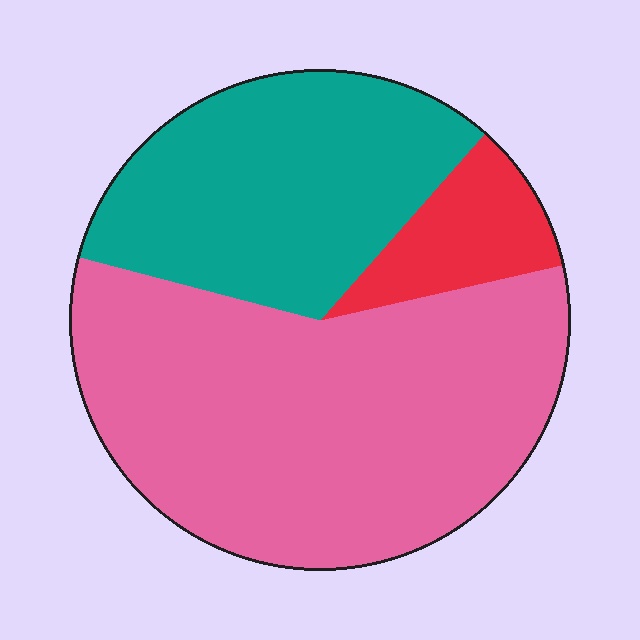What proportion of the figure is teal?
Teal takes up about one third (1/3) of the figure.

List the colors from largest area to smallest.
From largest to smallest: pink, teal, red.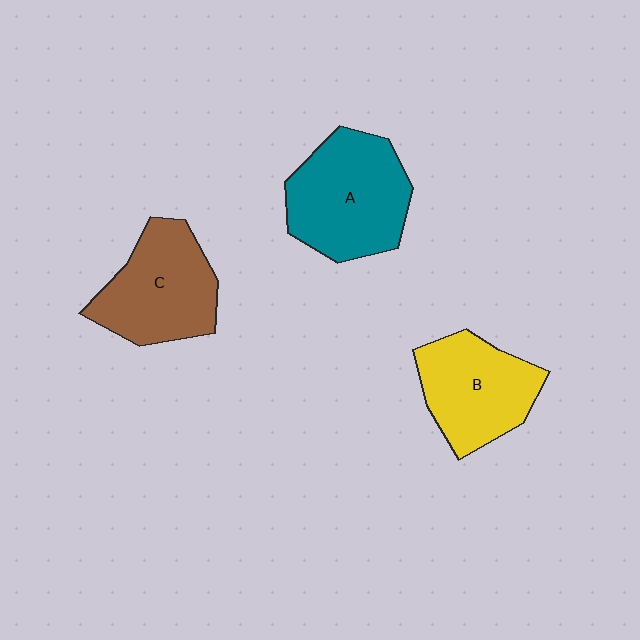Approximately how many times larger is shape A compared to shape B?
Approximately 1.2 times.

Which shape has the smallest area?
Shape B (yellow).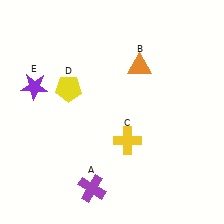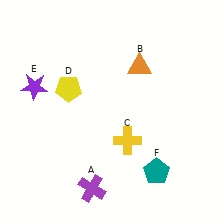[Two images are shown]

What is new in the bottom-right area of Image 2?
A teal pentagon (F) was added in the bottom-right area of Image 2.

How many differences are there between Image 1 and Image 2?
There is 1 difference between the two images.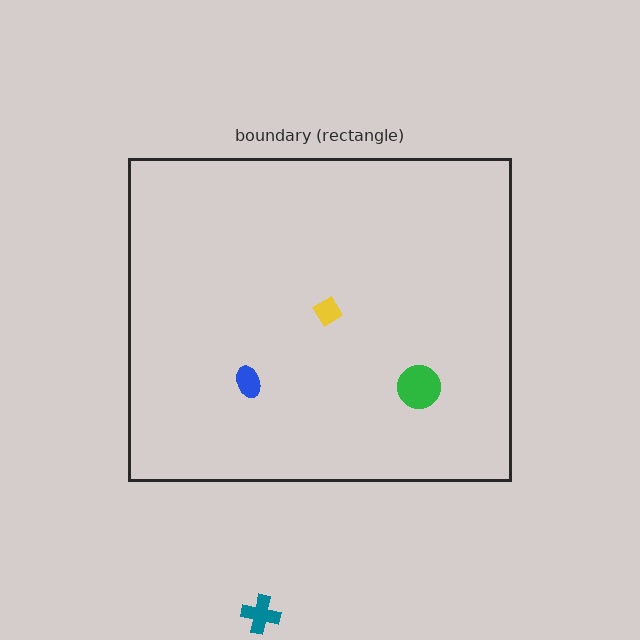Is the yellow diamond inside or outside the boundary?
Inside.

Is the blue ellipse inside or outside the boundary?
Inside.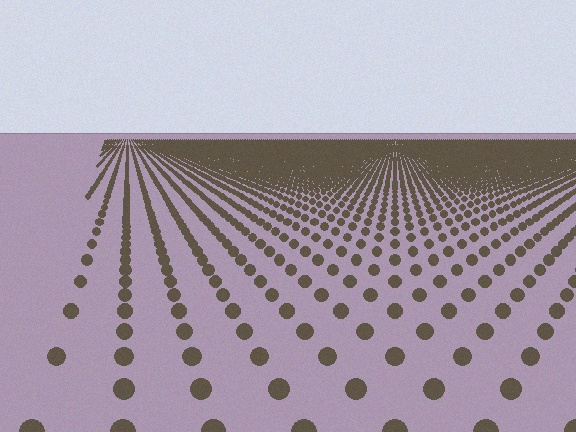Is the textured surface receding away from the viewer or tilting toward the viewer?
The surface is receding away from the viewer. Texture elements get smaller and denser toward the top.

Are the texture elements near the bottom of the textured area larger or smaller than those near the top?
Larger. Near the bottom, elements are closer to the viewer and appear at a bigger on-screen size.